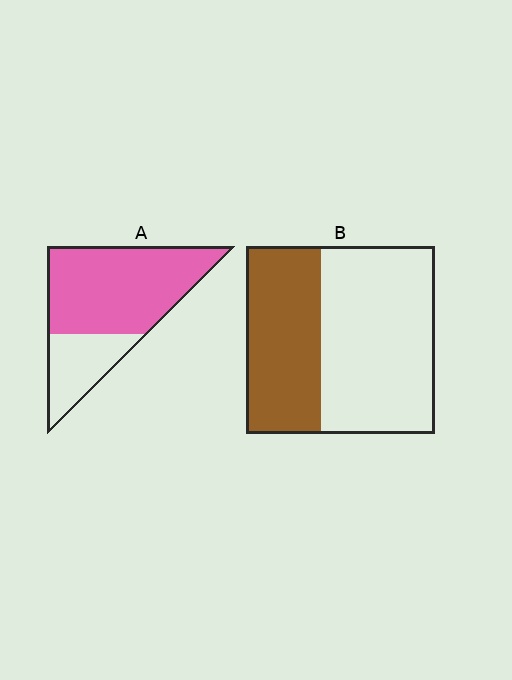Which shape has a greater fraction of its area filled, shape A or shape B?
Shape A.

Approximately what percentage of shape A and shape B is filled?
A is approximately 70% and B is approximately 40%.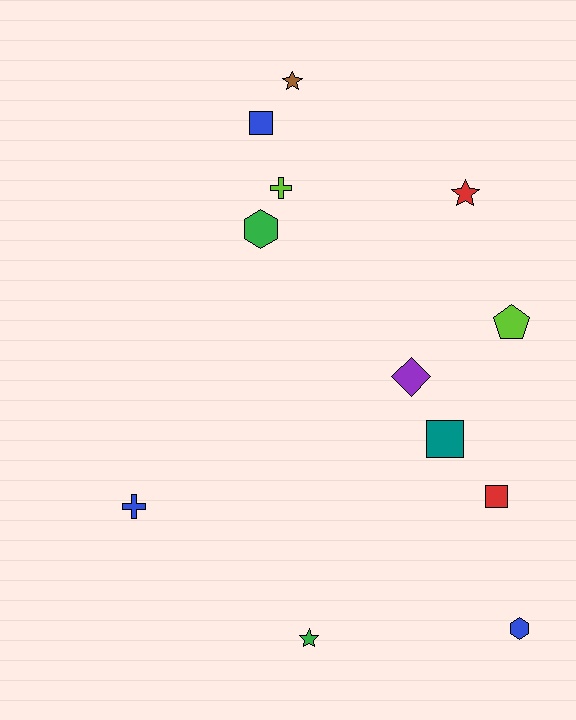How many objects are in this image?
There are 12 objects.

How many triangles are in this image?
There are no triangles.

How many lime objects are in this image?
There are 2 lime objects.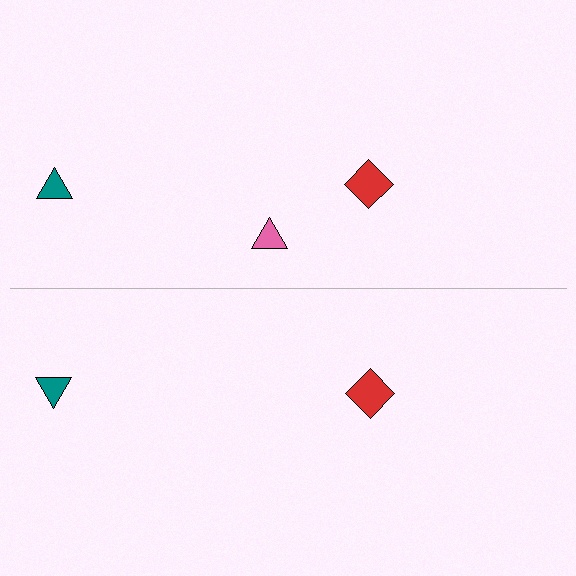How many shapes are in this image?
There are 5 shapes in this image.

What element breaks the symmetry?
A pink triangle is missing from the bottom side.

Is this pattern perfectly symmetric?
No, the pattern is not perfectly symmetric. A pink triangle is missing from the bottom side.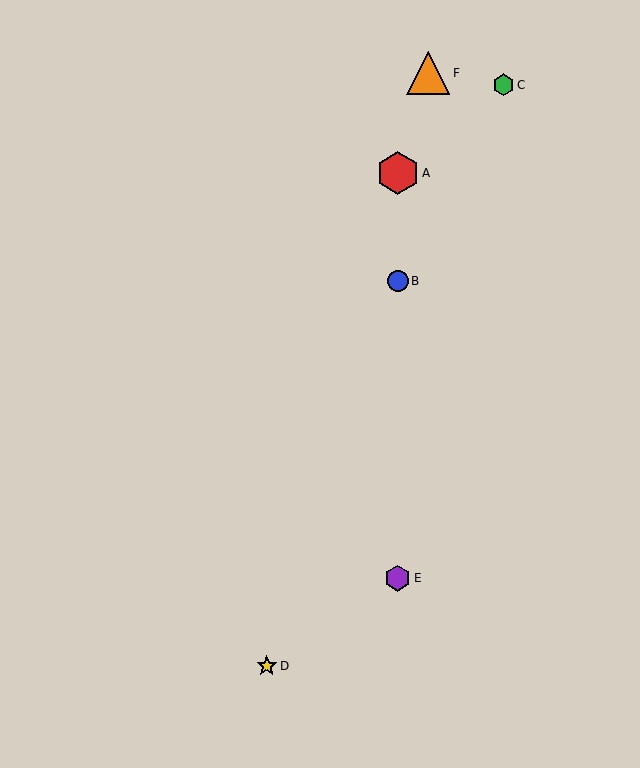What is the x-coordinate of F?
Object F is at x≈428.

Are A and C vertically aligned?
No, A is at x≈398 and C is at x≈503.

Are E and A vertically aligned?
Yes, both are at x≈398.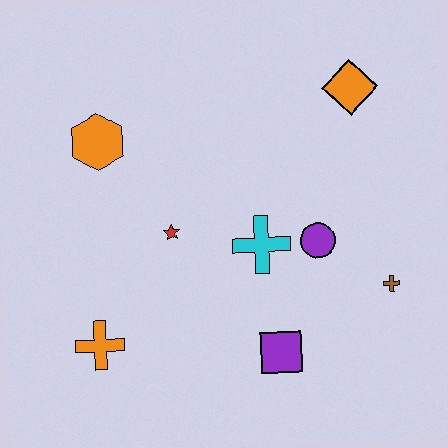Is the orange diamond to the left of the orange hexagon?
No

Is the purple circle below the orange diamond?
Yes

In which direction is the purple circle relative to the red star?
The purple circle is to the right of the red star.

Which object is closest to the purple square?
The cyan cross is closest to the purple square.